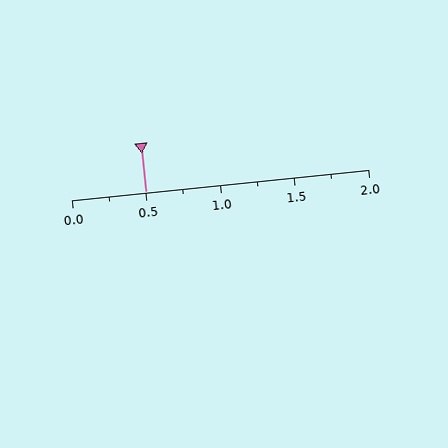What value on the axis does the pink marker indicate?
The marker indicates approximately 0.5.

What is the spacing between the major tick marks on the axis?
The major ticks are spaced 0.5 apart.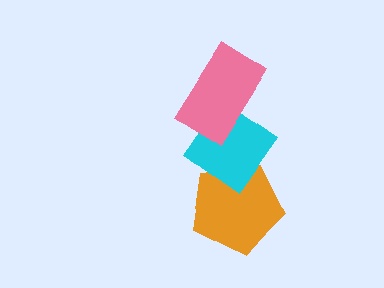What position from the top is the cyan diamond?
The cyan diamond is 2nd from the top.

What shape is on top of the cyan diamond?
The pink rectangle is on top of the cyan diamond.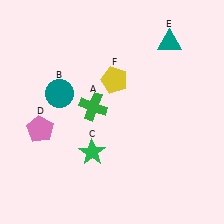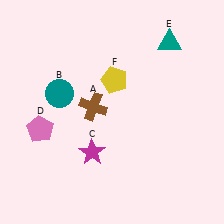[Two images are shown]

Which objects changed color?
A changed from green to brown. C changed from green to magenta.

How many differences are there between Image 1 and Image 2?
There are 2 differences between the two images.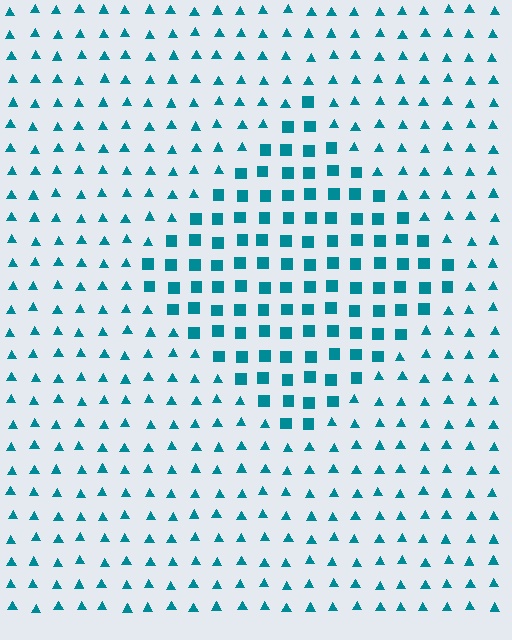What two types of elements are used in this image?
The image uses squares inside the diamond region and triangles outside it.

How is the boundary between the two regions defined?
The boundary is defined by a change in element shape: squares inside vs. triangles outside. All elements share the same color and spacing.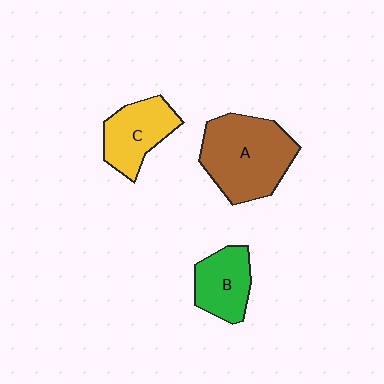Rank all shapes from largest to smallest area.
From largest to smallest: A (brown), C (yellow), B (green).